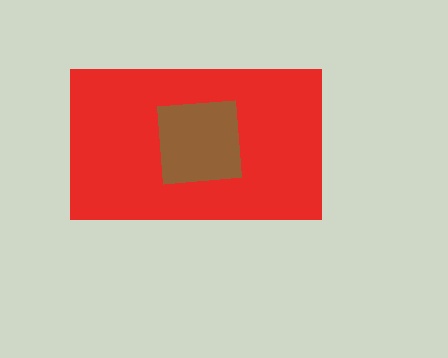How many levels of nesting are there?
2.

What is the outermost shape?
The red rectangle.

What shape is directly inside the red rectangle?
The brown square.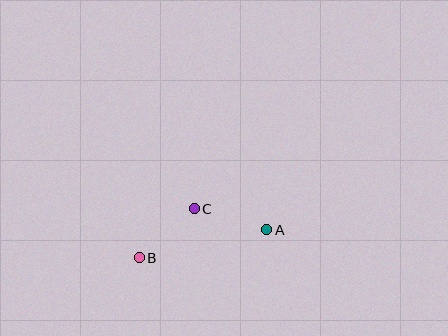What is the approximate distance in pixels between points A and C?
The distance between A and C is approximately 76 pixels.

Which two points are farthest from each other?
Points A and B are farthest from each other.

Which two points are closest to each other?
Points B and C are closest to each other.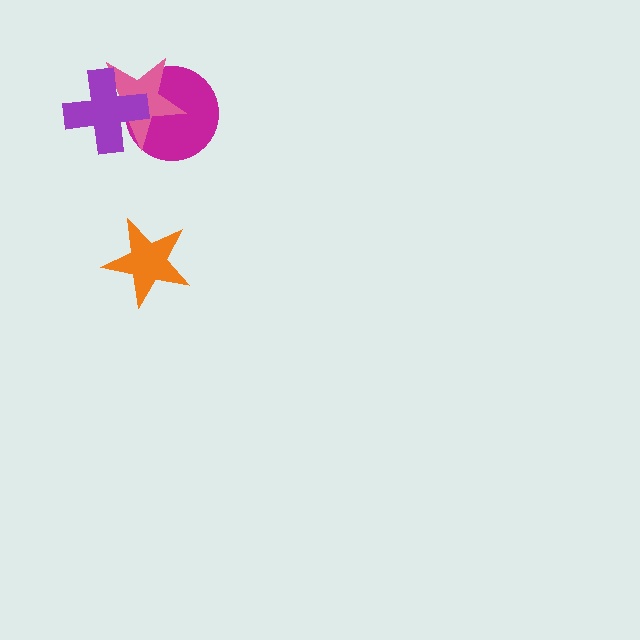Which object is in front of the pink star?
The purple cross is in front of the pink star.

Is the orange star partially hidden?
No, no other shape covers it.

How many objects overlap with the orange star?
0 objects overlap with the orange star.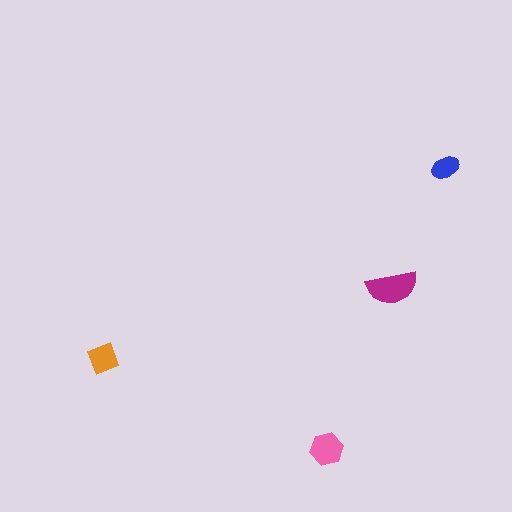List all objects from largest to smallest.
The magenta semicircle, the pink hexagon, the orange diamond, the blue ellipse.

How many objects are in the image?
There are 4 objects in the image.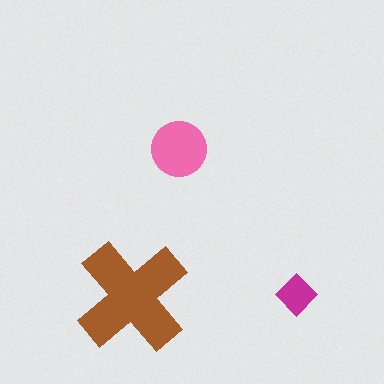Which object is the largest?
The brown cross.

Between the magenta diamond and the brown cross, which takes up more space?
The brown cross.